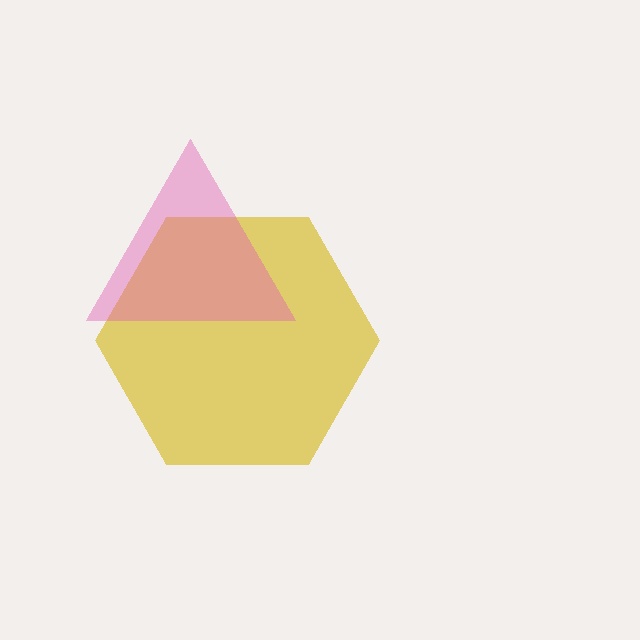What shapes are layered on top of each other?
The layered shapes are: a yellow hexagon, a pink triangle.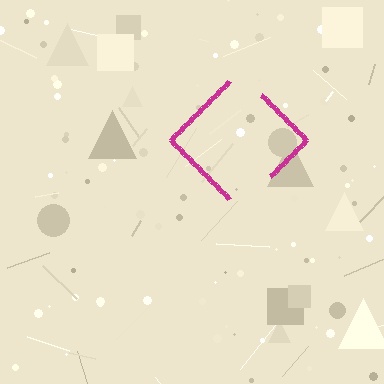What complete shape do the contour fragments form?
The contour fragments form a diamond.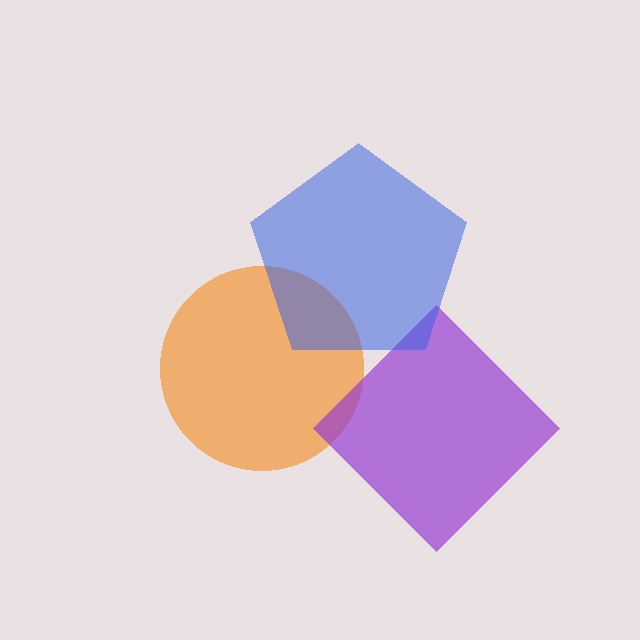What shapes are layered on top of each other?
The layered shapes are: an orange circle, a purple diamond, a blue pentagon.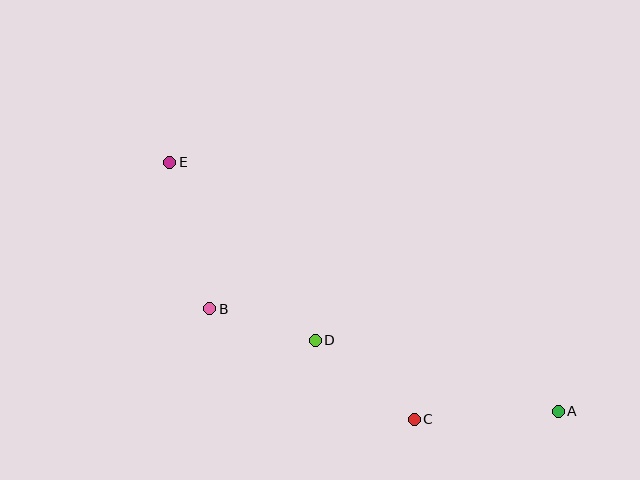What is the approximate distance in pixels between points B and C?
The distance between B and C is approximately 232 pixels.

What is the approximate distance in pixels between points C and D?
The distance between C and D is approximately 127 pixels.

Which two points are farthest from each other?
Points A and E are farthest from each other.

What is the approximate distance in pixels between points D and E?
The distance between D and E is approximately 230 pixels.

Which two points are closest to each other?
Points B and D are closest to each other.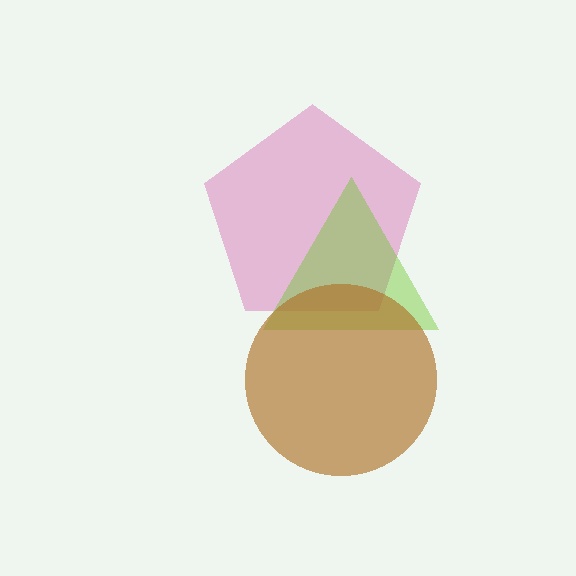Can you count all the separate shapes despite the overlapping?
Yes, there are 3 separate shapes.